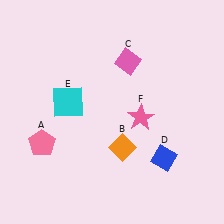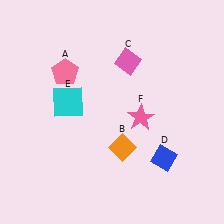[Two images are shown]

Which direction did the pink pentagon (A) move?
The pink pentagon (A) moved up.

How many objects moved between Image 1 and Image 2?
1 object moved between the two images.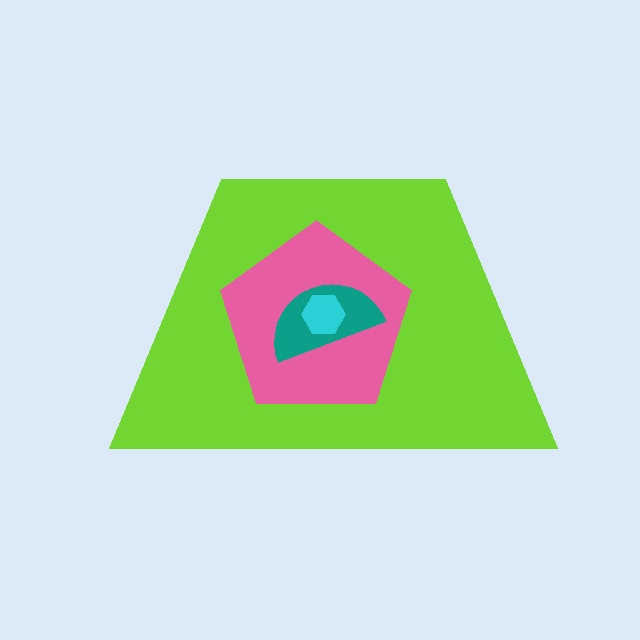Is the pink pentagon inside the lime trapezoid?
Yes.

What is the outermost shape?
The lime trapezoid.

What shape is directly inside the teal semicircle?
The cyan hexagon.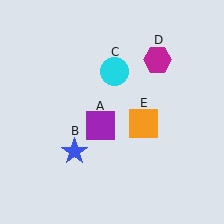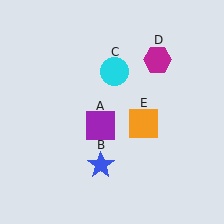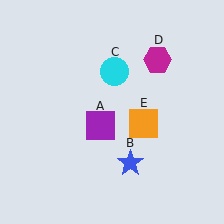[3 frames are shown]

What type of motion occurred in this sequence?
The blue star (object B) rotated counterclockwise around the center of the scene.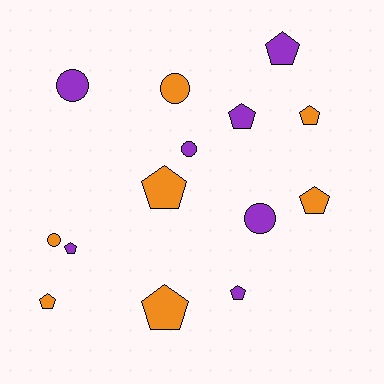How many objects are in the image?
There are 14 objects.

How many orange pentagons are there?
There are 5 orange pentagons.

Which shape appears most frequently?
Pentagon, with 9 objects.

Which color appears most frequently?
Purple, with 7 objects.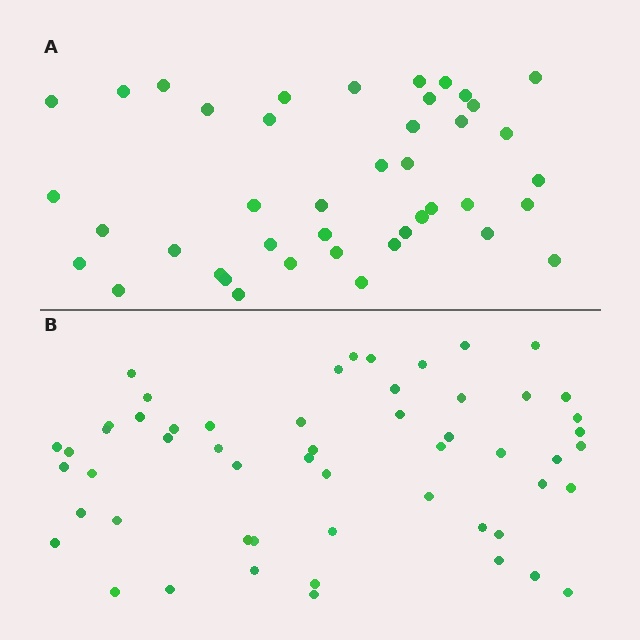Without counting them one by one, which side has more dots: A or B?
Region B (the bottom region) has more dots.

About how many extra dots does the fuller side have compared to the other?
Region B has approximately 15 more dots than region A.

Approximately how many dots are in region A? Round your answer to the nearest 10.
About 40 dots. (The exact count is 42, which rounds to 40.)